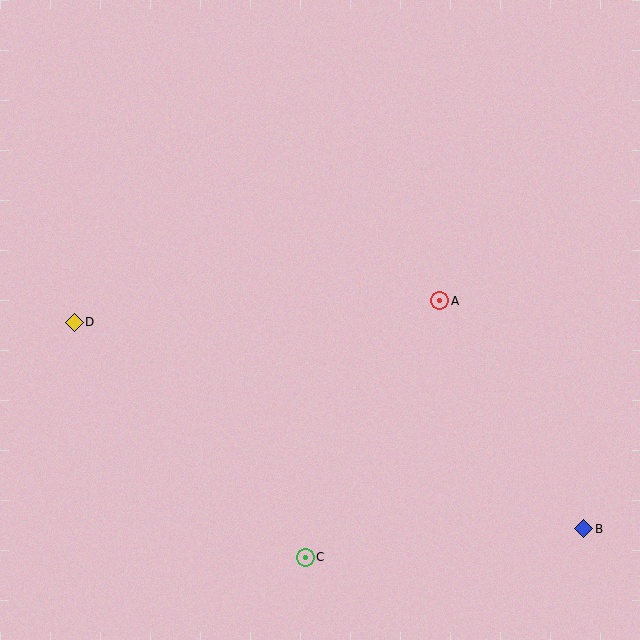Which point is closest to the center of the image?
Point A at (440, 301) is closest to the center.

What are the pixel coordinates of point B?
Point B is at (584, 529).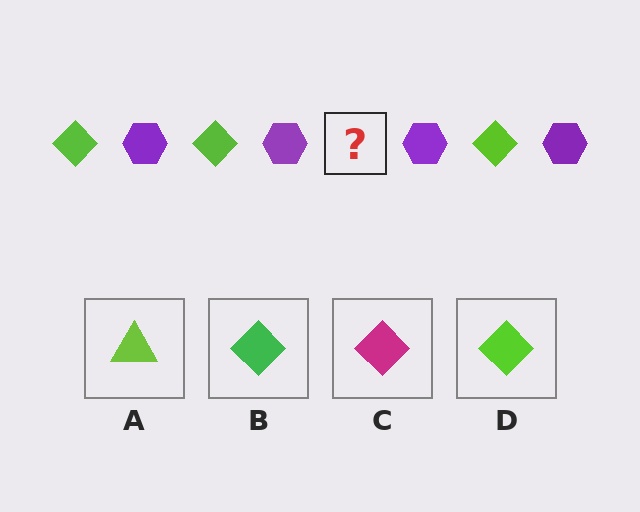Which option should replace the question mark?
Option D.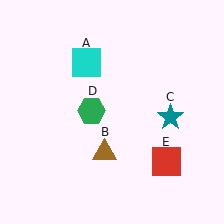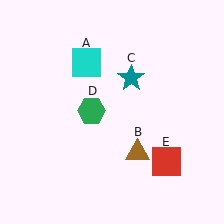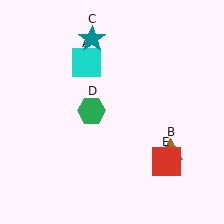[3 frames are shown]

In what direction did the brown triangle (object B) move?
The brown triangle (object B) moved right.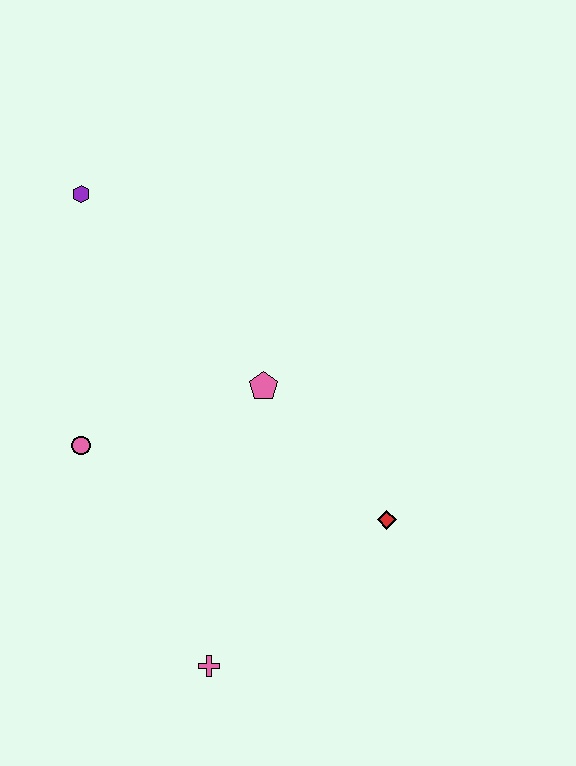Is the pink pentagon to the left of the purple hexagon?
No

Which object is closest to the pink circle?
The pink pentagon is closest to the pink circle.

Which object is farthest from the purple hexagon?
The pink cross is farthest from the purple hexagon.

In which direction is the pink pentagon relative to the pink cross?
The pink pentagon is above the pink cross.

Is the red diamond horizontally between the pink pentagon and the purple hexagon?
No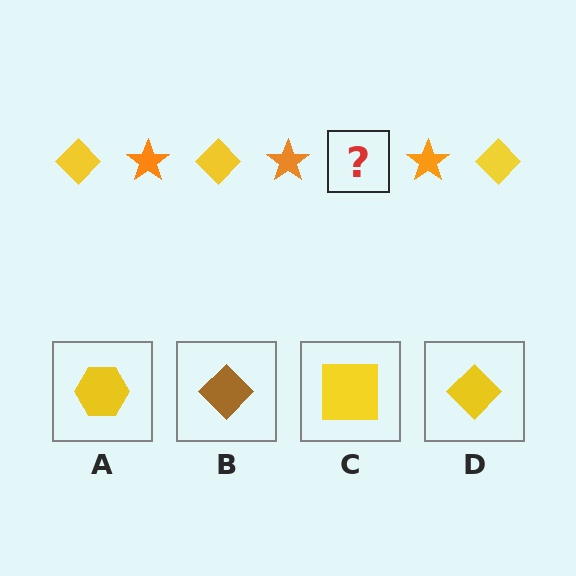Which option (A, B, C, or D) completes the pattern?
D.